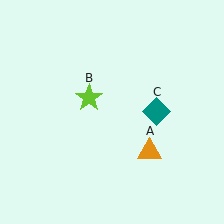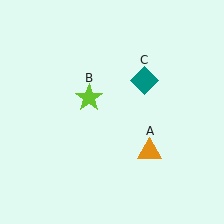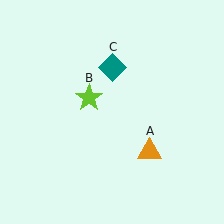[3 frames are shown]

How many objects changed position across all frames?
1 object changed position: teal diamond (object C).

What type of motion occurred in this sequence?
The teal diamond (object C) rotated counterclockwise around the center of the scene.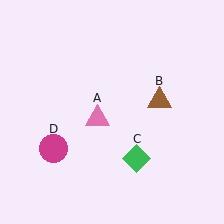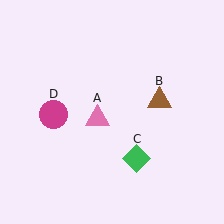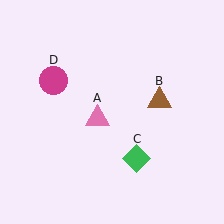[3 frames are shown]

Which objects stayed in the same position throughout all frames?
Pink triangle (object A) and brown triangle (object B) and green diamond (object C) remained stationary.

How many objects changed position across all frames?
1 object changed position: magenta circle (object D).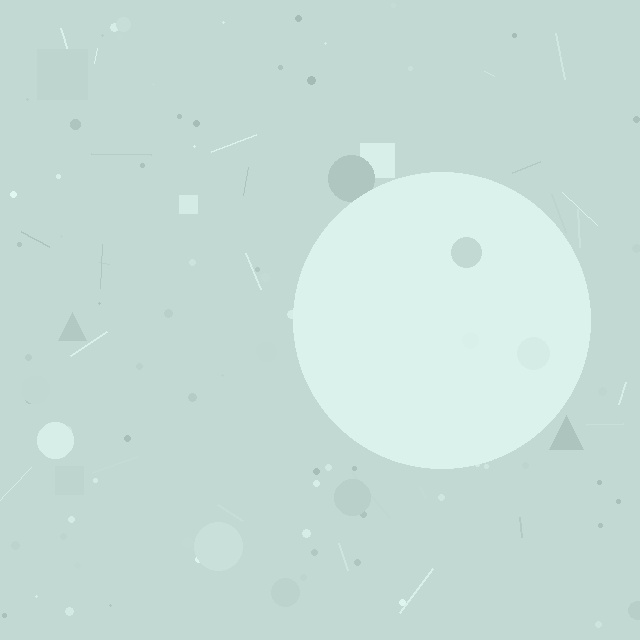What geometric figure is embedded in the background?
A circle is embedded in the background.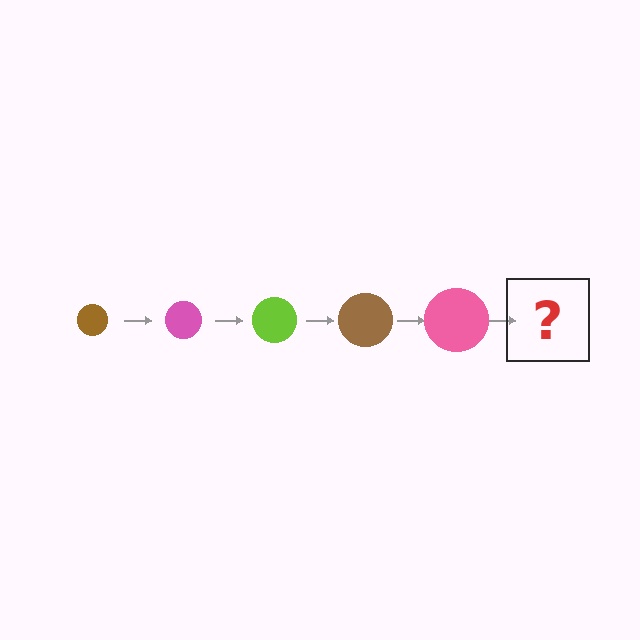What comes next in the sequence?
The next element should be a lime circle, larger than the previous one.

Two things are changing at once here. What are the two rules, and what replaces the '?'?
The two rules are that the circle grows larger each step and the color cycles through brown, pink, and lime. The '?' should be a lime circle, larger than the previous one.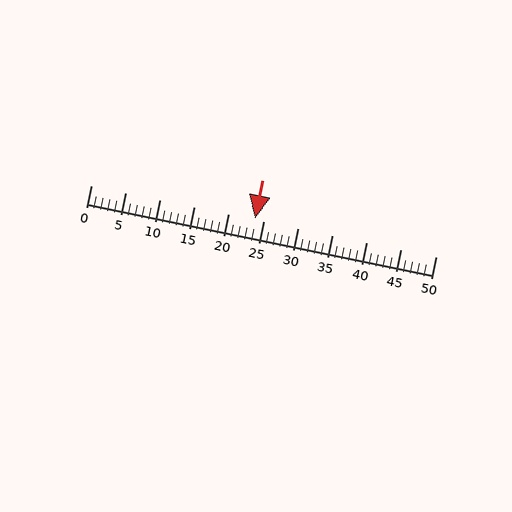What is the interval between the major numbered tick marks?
The major tick marks are spaced 5 units apart.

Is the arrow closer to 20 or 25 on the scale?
The arrow is closer to 25.